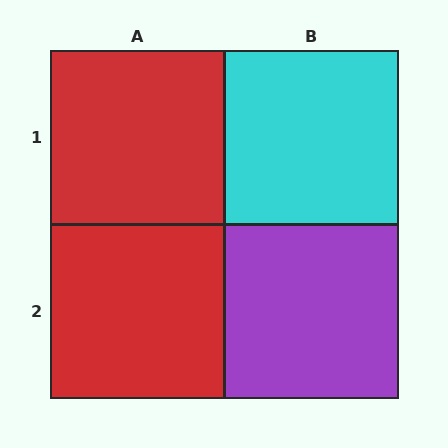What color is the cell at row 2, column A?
Red.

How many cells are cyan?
1 cell is cyan.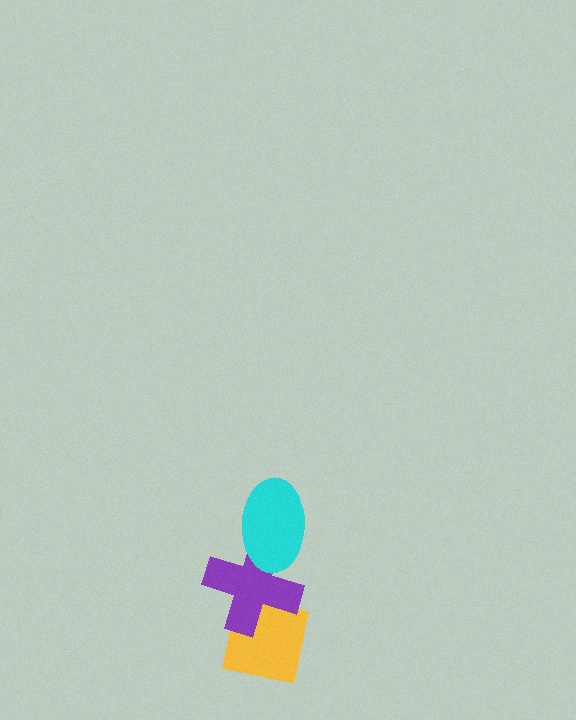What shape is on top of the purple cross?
The cyan ellipse is on top of the purple cross.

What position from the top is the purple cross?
The purple cross is 2nd from the top.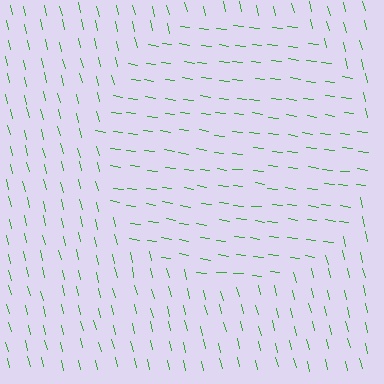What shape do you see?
I see a circle.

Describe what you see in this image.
The image is filled with small green line segments. A circle region in the image has lines oriented differently from the surrounding lines, creating a visible texture boundary.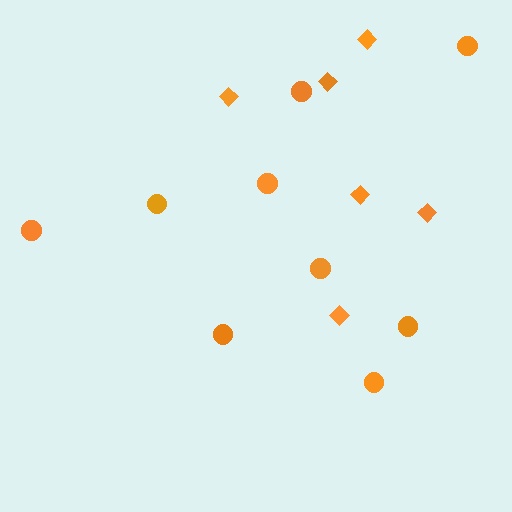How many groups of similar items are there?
There are 2 groups: one group of circles (9) and one group of diamonds (6).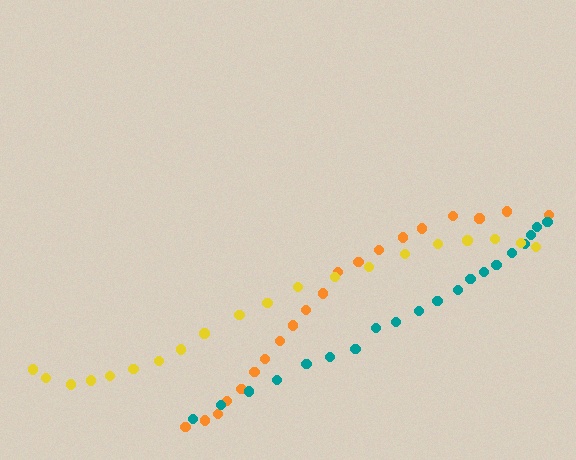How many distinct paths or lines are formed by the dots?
There are 3 distinct paths.